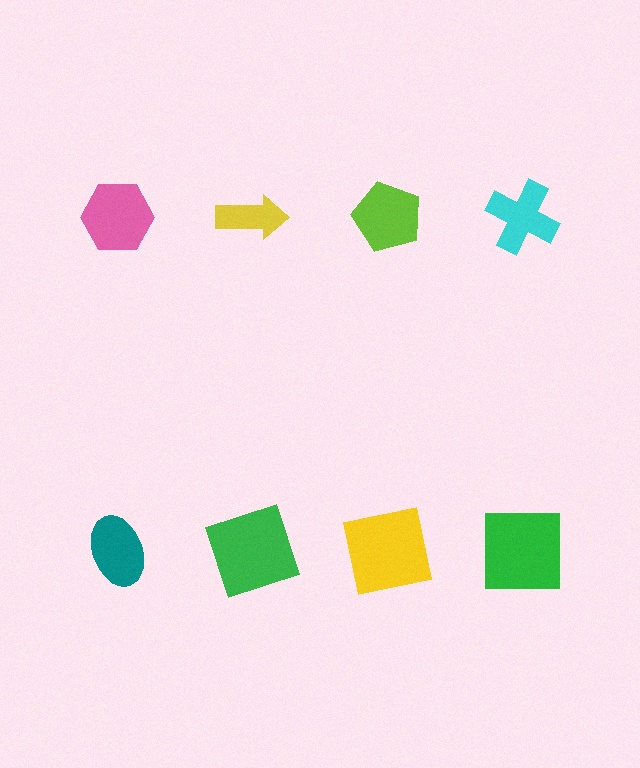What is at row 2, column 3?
A yellow square.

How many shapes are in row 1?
4 shapes.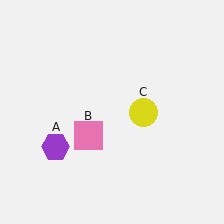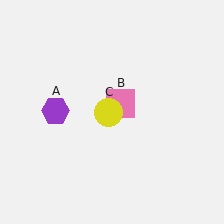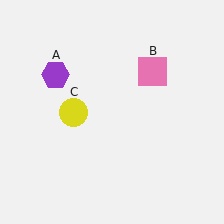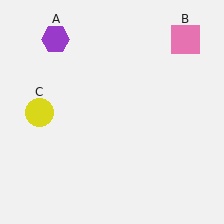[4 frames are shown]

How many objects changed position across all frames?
3 objects changed position: purple hexagon (object A), pink square (object B), yellow circle (object C).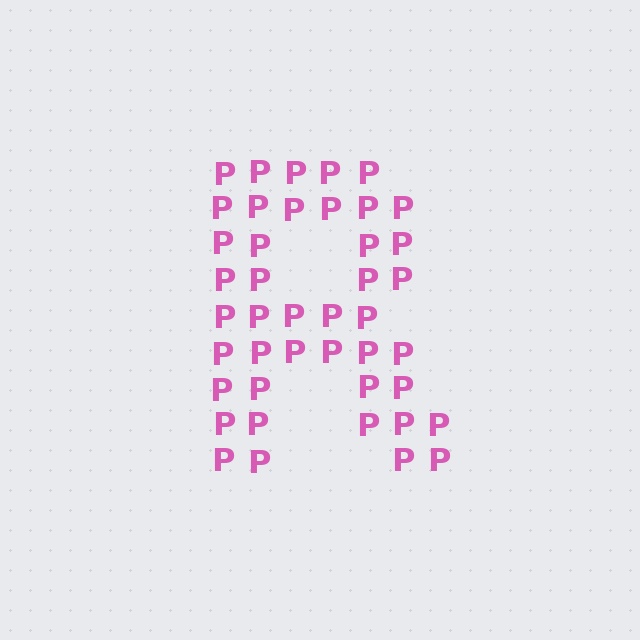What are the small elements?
The small elements are letter P's.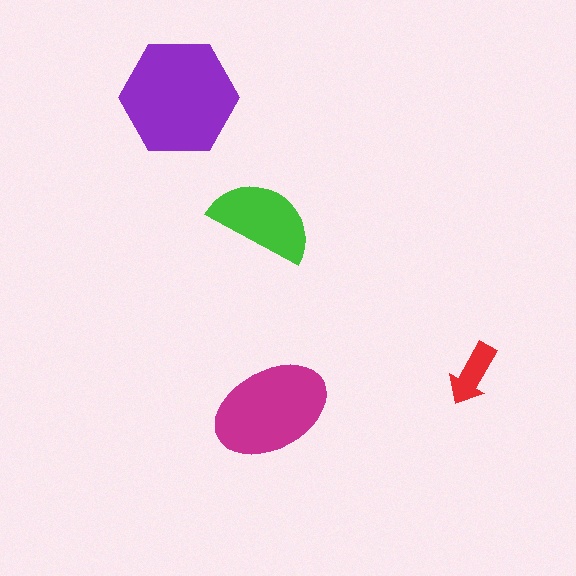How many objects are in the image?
There are 4 objects in the image.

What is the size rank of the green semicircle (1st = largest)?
3rd.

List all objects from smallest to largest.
The red arrow, the green semicircle, the magenta ellipse, the purple hexagon.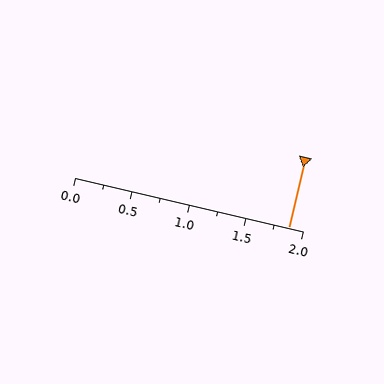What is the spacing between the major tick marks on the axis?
The major ticks are spaced 0.5 apart.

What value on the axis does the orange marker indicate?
The marker indicates approximately 1.88.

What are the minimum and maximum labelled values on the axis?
The axis runs from 0.0 to 2.0.